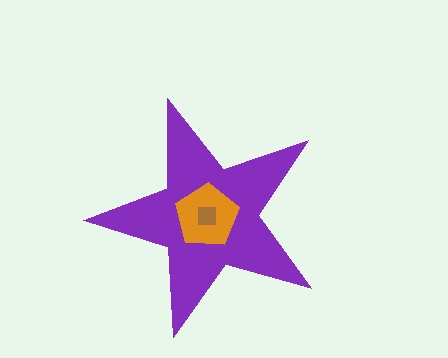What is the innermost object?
The brown square.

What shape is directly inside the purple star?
The orange pentagon.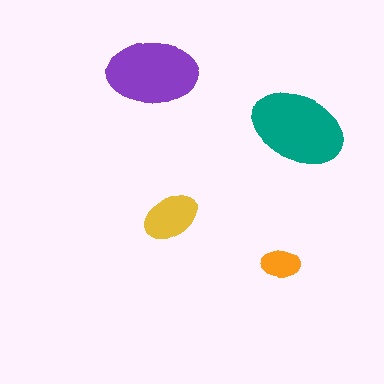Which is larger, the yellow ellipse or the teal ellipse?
The teal one.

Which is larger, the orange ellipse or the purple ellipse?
The purple one.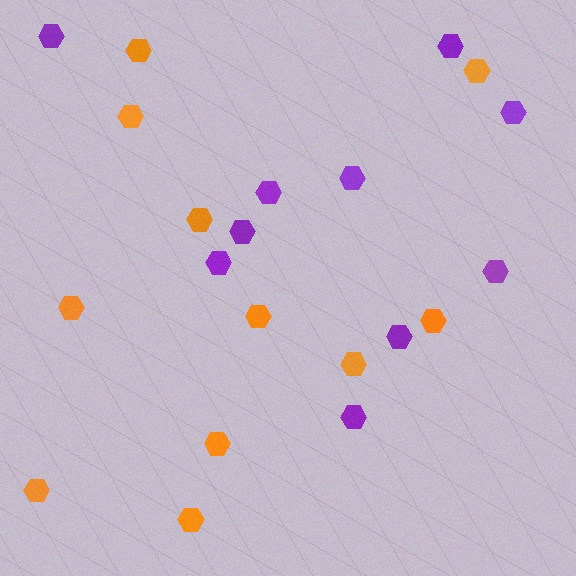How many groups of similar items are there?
There are 2 groups: one group of purple hexagons (10) and one group of orange hexagons (11).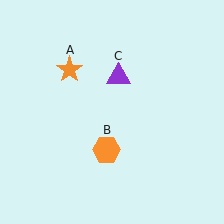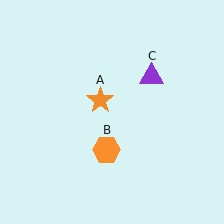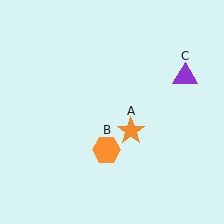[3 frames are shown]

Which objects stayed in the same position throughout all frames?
Orange hexagon (object B) remained stationary.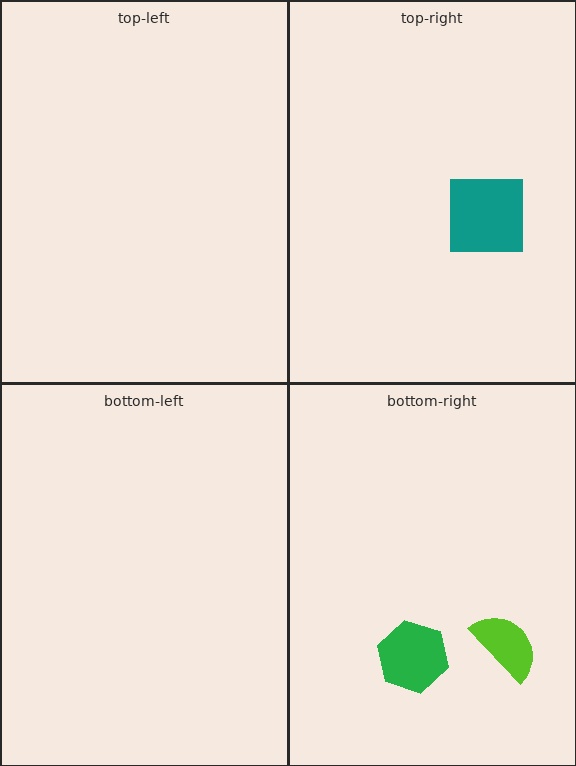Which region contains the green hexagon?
The bottom-right region.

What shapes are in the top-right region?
The teal square.